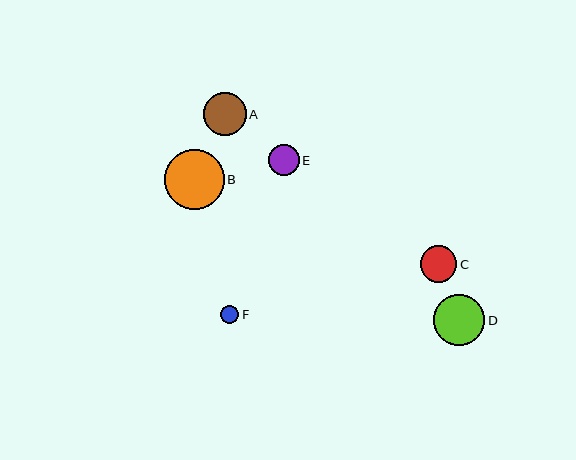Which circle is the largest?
Circle B is the largest with a size of approximately 60 pixels.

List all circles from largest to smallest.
From largest to smallest: B, D, A, C, E, F.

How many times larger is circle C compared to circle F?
Circle C is approximately 2.0 times the size of circle F.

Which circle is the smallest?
Circle F is the smallest with a size of approximately 18 pixels.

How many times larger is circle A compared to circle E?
Circle A is approximately 1.4 times the size of circle E.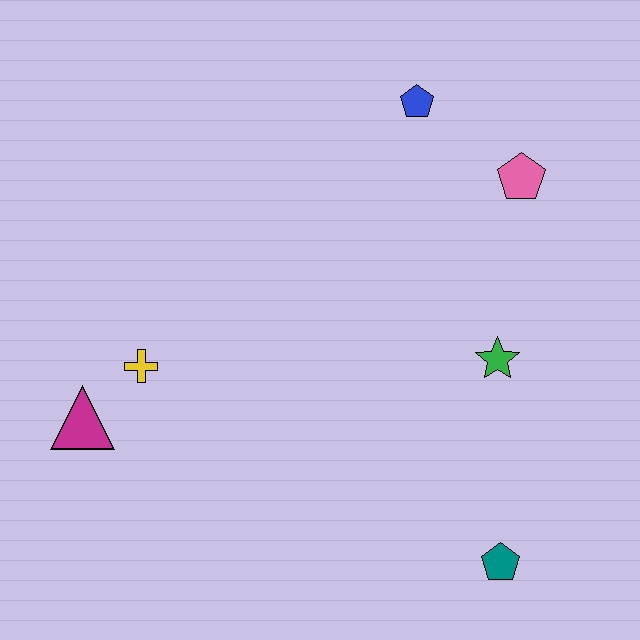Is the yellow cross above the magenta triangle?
Yes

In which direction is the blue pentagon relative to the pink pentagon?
The blue pentagon is to the left of the pink pentagon.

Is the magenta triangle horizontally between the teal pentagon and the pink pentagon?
No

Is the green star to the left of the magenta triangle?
No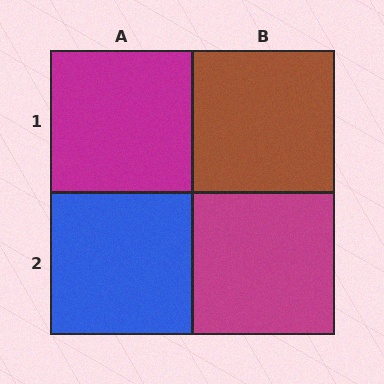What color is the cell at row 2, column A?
Blue.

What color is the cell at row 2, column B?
Magenta.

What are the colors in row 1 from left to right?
Magenta, brown.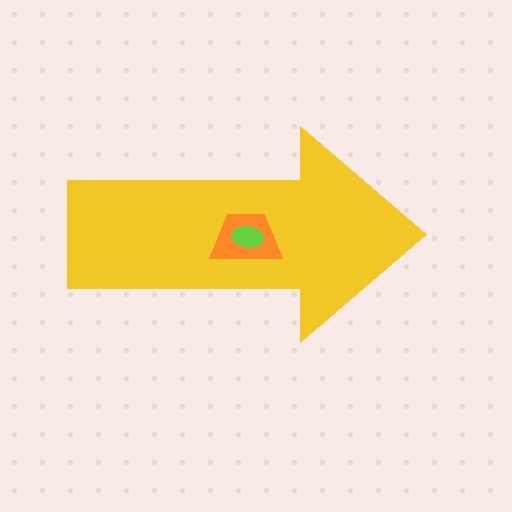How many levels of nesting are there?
3.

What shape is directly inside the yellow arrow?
The orange trapezoid.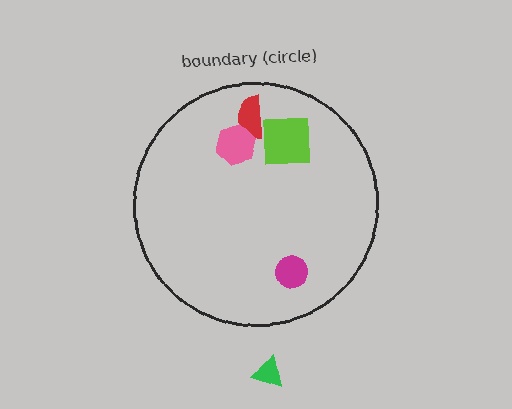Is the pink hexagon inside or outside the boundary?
Inside.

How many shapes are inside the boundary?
4 inside, 1 outside.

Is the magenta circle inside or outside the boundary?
Inside.